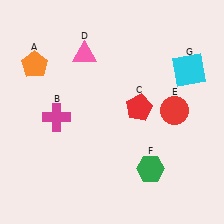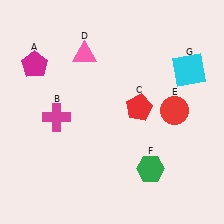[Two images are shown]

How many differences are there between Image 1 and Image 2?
There is 1 difference between the two images.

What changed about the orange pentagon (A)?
In Image 1, A is orange. In Image 2, it changed to magenta.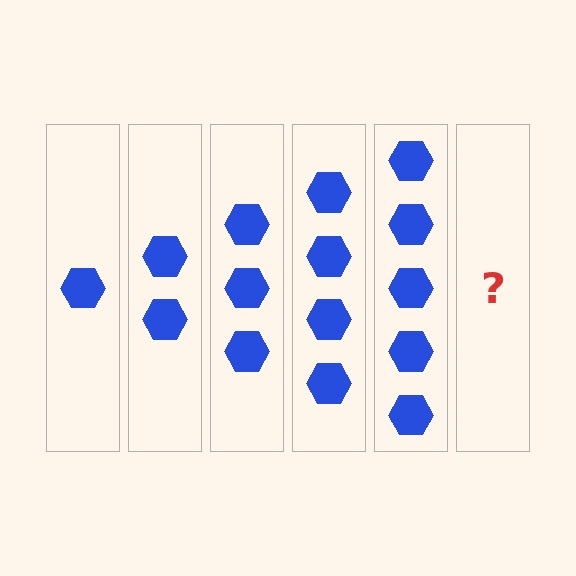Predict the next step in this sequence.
The next step is 6 hexagons.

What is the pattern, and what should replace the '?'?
The pattern is that each step adds one more hexagon. The '?' should be 6 hexagons.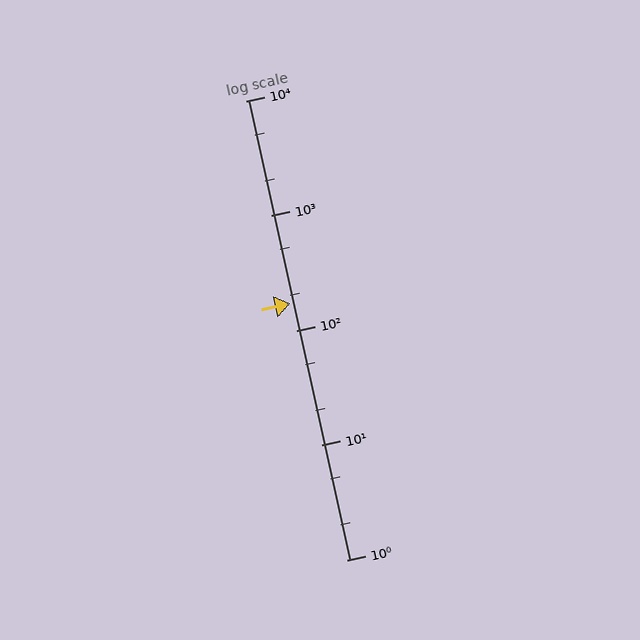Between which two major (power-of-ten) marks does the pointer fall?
The pointer is between 100 and 1000.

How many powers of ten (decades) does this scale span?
The scale spans 4 decades, from 1 to 10000.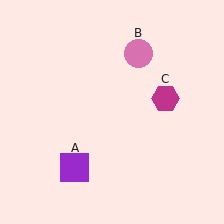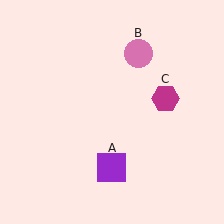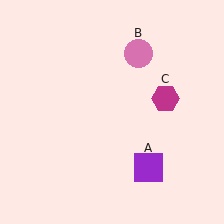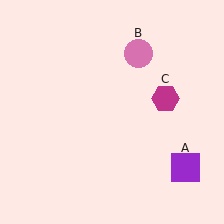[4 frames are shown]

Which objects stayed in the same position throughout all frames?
Pink circle (object B) and magenta hexagon (object C) remained stationary.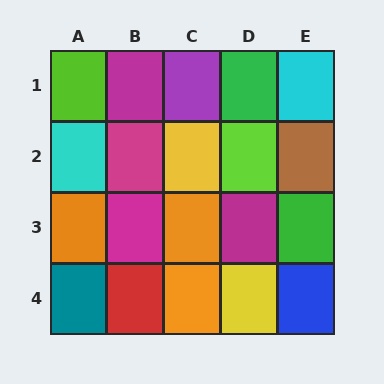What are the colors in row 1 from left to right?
Lime, magenta, purple, green, cyan.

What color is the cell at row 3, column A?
Orange.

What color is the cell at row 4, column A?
Teal.